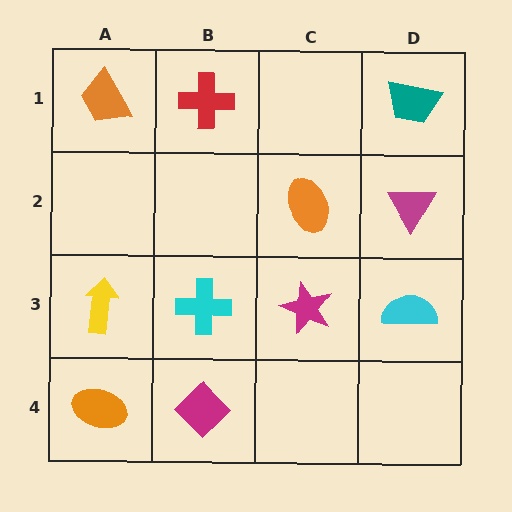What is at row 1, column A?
An orange trapezoid.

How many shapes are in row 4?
2 shapes.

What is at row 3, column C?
A magenta star.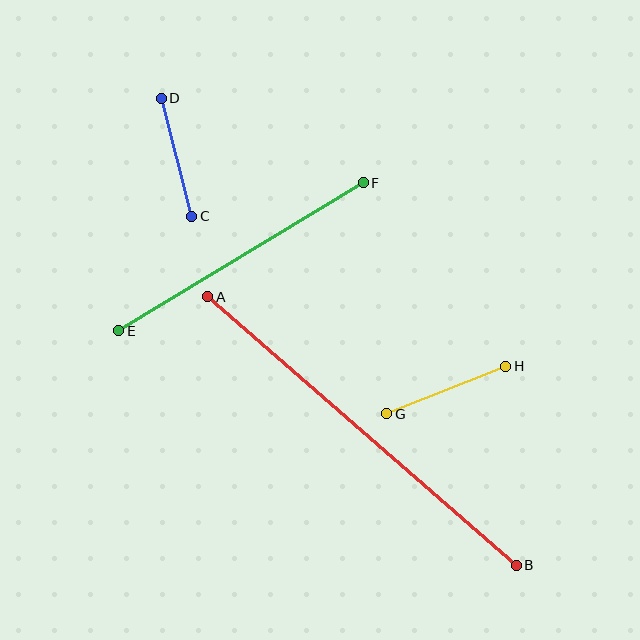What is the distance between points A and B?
The distance is approximately 409 pixels.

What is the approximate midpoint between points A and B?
The midpoint is at approximately (362, 431) pixels.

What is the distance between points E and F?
The distance is approximately 286 pixels.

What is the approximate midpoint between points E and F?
The midpoint is at approximately (241, 257) pixels.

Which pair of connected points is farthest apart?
Points A and B are farthest apart.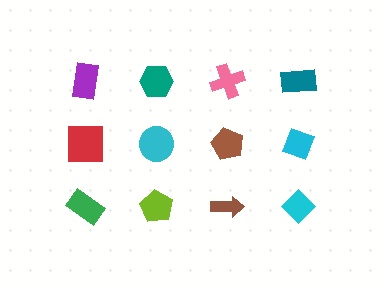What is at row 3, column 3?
A brown arrow.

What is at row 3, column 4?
A cyan diamond.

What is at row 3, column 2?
A lime pentagon.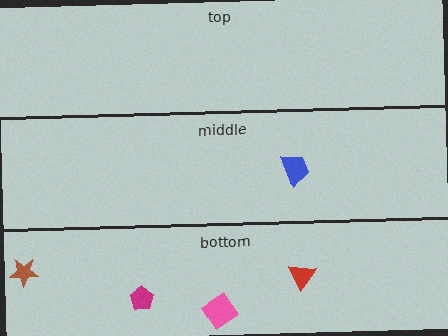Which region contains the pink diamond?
The bottom region.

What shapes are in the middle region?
The blue trapezoid.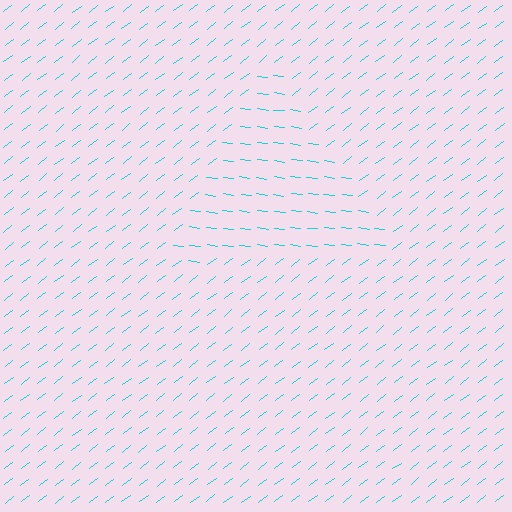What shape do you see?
I see a triangle.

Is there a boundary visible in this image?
Yes, there is a texture boundary formed by a change in line orientation.